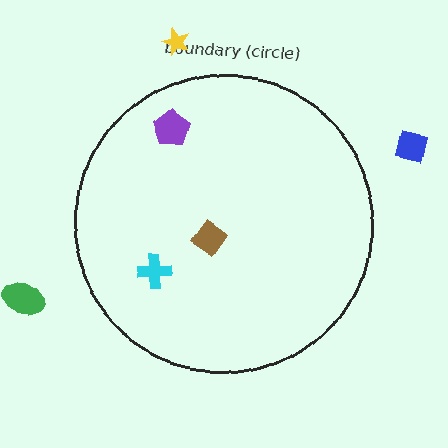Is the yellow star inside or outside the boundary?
Outside.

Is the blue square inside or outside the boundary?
Outside.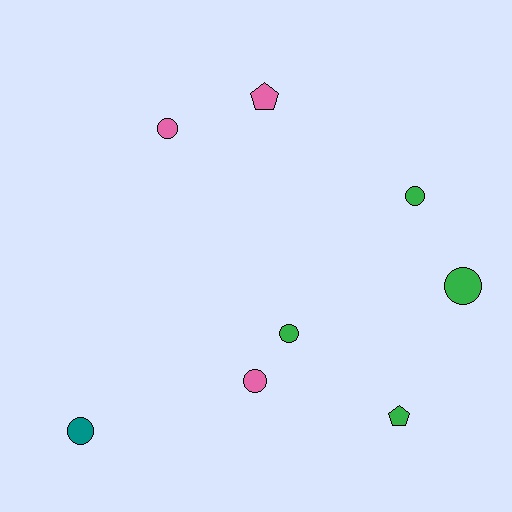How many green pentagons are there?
There is 1 green pentagon.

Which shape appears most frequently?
Circle, with 6 objects.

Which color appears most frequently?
Green, with 4 objects.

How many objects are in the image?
There are 8 objects.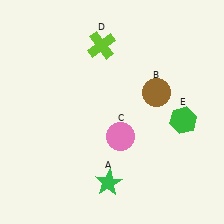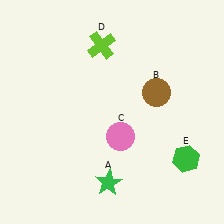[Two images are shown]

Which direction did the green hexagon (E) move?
The green hexagon (E) moved down.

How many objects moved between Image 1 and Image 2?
1 object moved between the two images.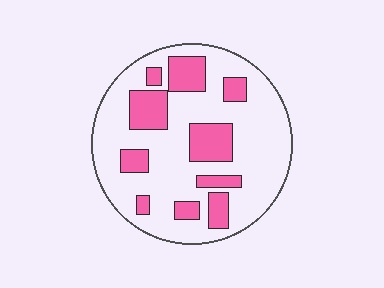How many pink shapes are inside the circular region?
10.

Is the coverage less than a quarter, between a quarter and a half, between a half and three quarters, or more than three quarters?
Between a quarter and a half.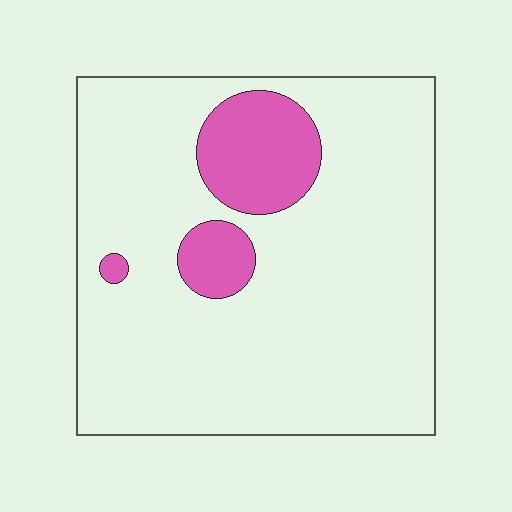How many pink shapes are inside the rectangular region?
3.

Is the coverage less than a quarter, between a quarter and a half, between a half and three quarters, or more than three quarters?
Less than a quarter.